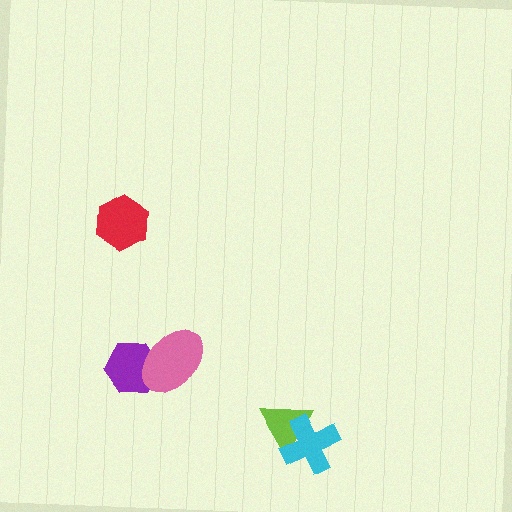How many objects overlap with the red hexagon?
0 objects overlap with the red hexagon.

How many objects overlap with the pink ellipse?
1 object overlaps with the pink ellipse.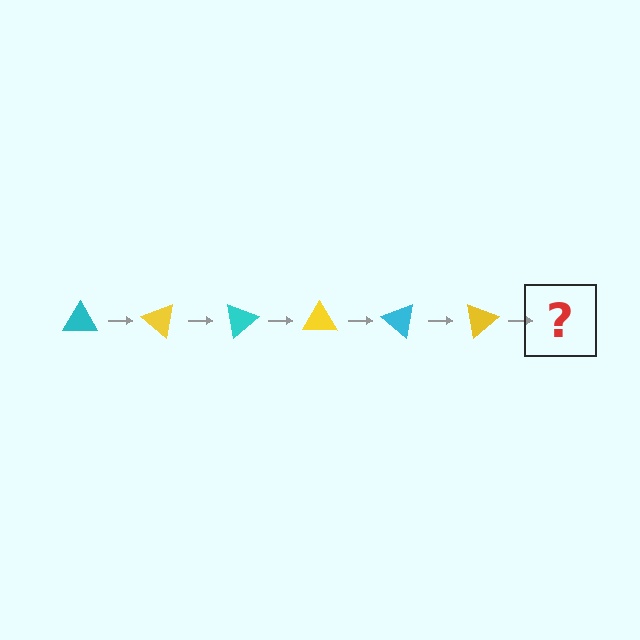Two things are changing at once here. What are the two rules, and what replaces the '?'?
The two rules are that it rotates 40 degrees each step and the color cycles through cyan and yellow. The '?' should be a cyan triangle, rotated 240 degrees from the start.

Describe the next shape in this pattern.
It should be a cyan triangle, rotated 240 degrees from the start.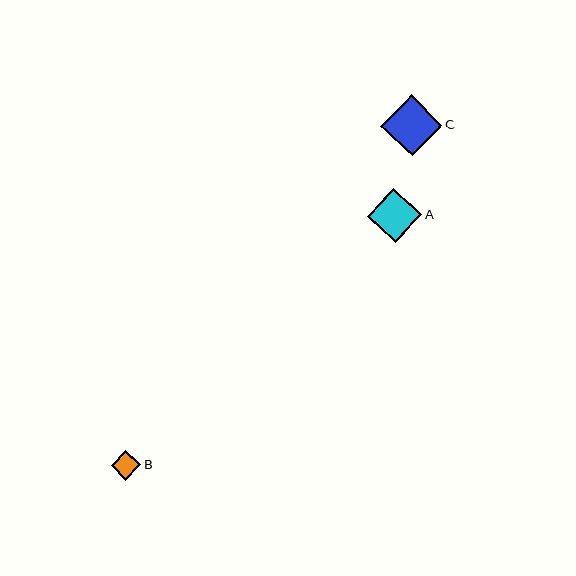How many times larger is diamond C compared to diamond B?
Diamond C is approximately 2.1 times the size of diamond B.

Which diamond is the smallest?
Diamond B is the smallest with a size of approximately 29 pixels.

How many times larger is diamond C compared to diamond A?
Diamond C is approximately 1.1 times the size of diamond A.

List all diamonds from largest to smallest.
From largest to smallest: C, A, B.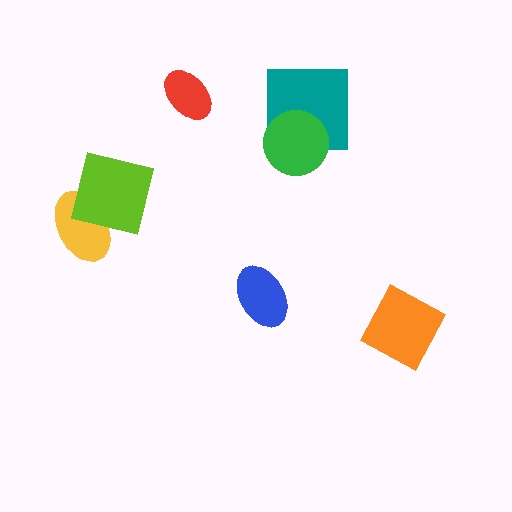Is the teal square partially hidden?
Yes, it is partially covered by another shape.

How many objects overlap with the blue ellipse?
0 objects overlap with the blue ellipse.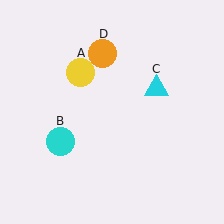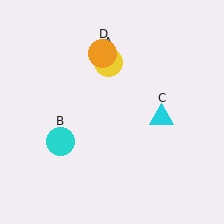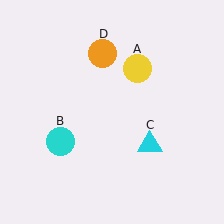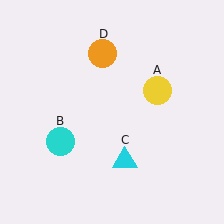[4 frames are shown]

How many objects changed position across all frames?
2 objects changed position: yellow circle (object A), cyan triangle (object C).